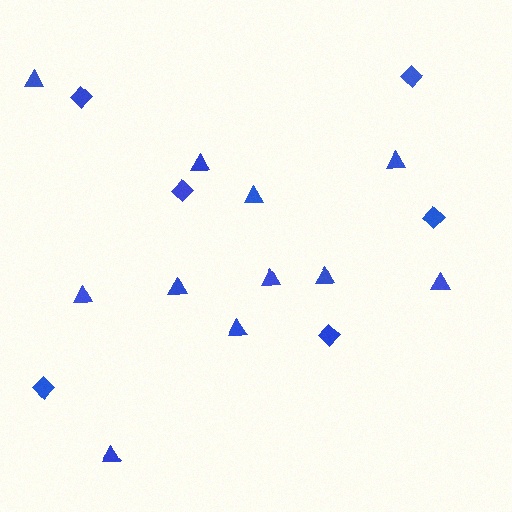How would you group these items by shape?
There are 2 groups: one group of diamonds (6) and one group of triangles (11).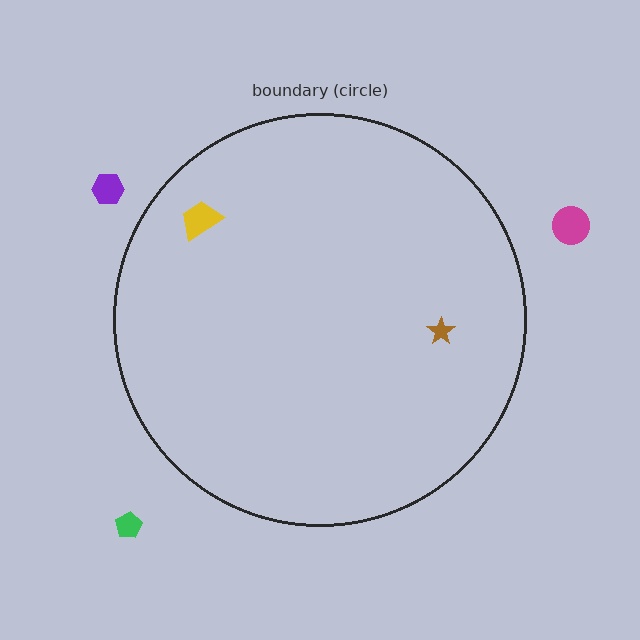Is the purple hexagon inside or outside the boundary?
Outside.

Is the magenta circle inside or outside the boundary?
Outside.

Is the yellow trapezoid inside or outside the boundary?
Inside.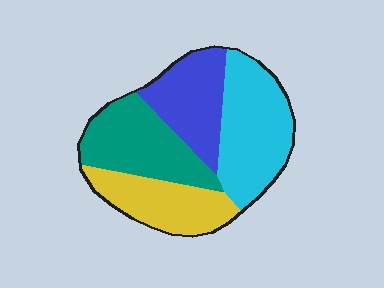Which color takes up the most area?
Cyan, at roughly 30%.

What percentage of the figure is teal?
Teal covers roughly 25% of the figure.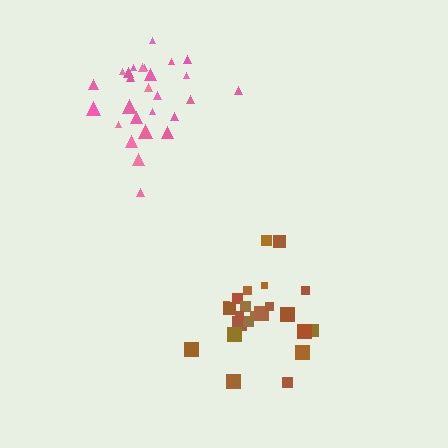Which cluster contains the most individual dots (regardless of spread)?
Pink (27).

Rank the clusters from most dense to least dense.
brown, pink.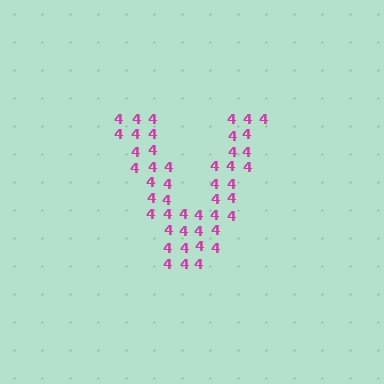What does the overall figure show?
The overall figure shows the letter V.